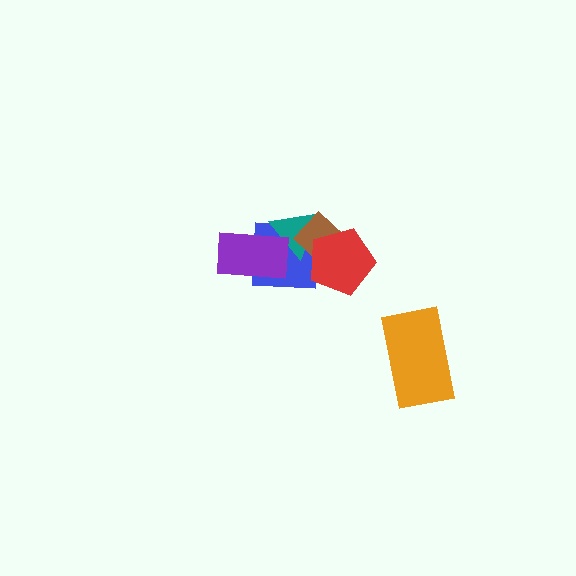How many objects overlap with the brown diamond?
3 objects overlap with the brown diamond.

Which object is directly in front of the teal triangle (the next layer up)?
The brown diamond is directly in front of the teal triangle.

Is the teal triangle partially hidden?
Yes, it is partially covered by another shape.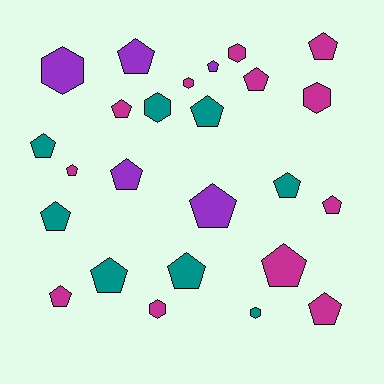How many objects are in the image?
There are 25 objects.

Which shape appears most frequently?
Pentagon, with 18 objects.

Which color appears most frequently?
Magenta, with 12 objects.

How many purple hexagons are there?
There is 1 purple hexagon.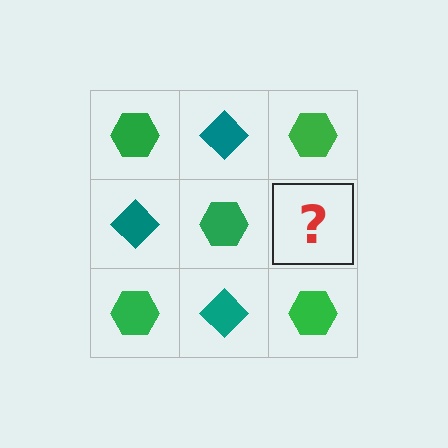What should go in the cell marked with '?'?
The missing cell should contain a teal diamond.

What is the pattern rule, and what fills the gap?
The rule is that it alternates green hexagon and teal diamond in a checkerboard pattern. The gap should be filled with a teal diamond.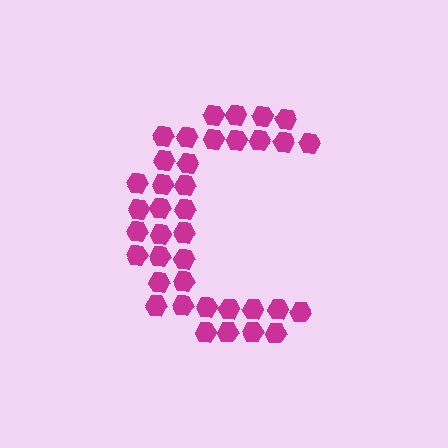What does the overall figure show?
The overall figure shows the letter C.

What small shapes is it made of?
It is made of small hexagons.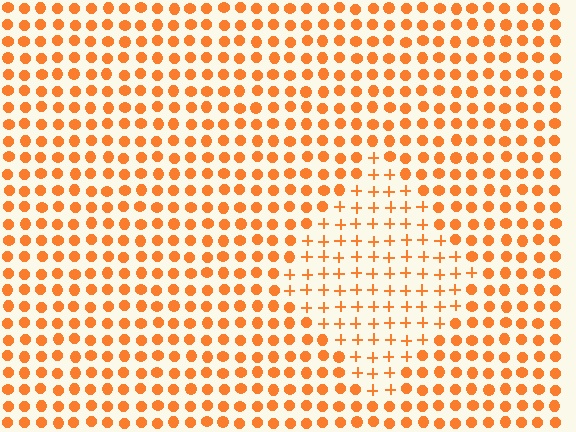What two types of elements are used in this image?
The image uses plus signs inside the diamond region and circles outside it.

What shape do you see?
I see a diamond.